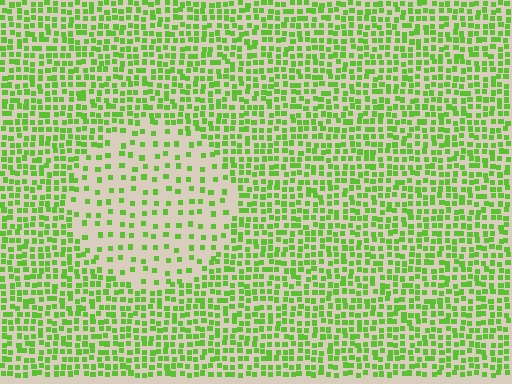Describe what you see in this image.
The image contains small lime elements arranged at two different densities. A circle-shaped region is visible where the elements are less densely packed than the surrounding area.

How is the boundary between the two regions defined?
The boundary is defined by a change in element density (approximately 2.4x ratio). All elements are the same color, size, and shape.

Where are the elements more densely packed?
The elements are more densely packed outside the circle boundary.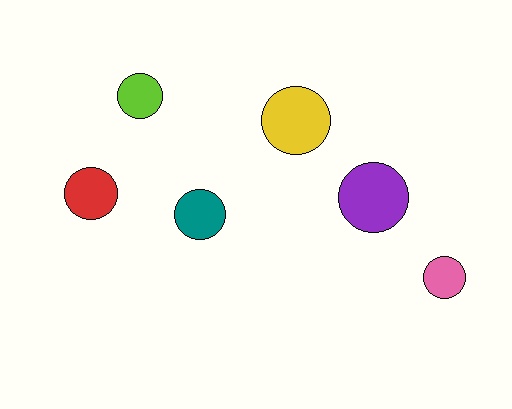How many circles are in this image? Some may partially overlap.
There are 6 circles.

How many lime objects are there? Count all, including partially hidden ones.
There is 1 lime object.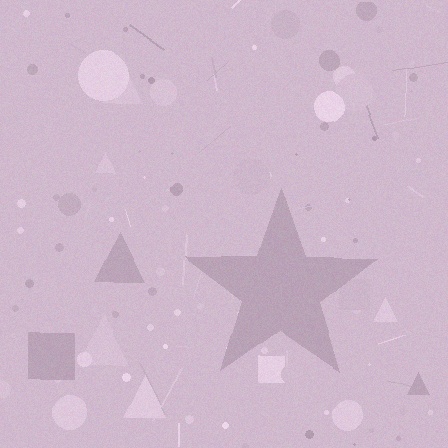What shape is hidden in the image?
A star is hidden in the image.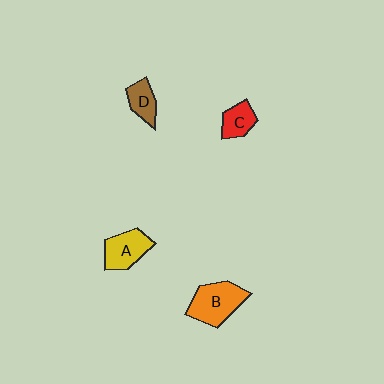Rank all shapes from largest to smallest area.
From largest to smallest: B (orange), A (yellow), C (red), D (brown).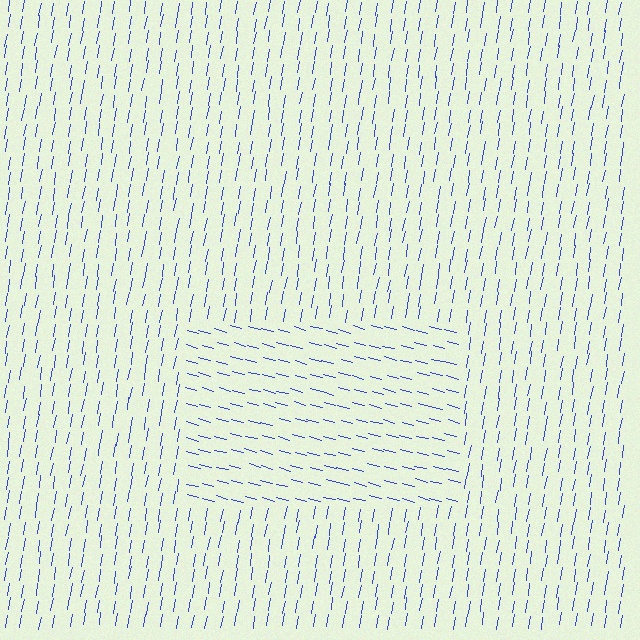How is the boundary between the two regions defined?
The boundary is defined purely by a change in line orientation (approximately 84 degrees difference). All lines are the same color and thickness.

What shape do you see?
I see a rectangle.